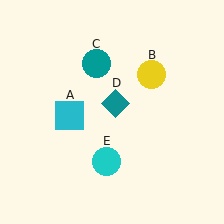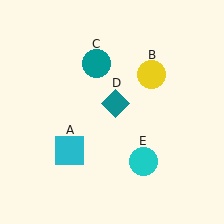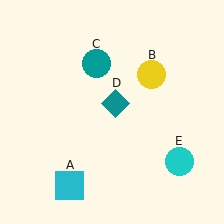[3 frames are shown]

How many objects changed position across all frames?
2 objects changed position: cyan square (object A), cyan circle (object E).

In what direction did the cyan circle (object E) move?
The cyan circle (object E) moved right.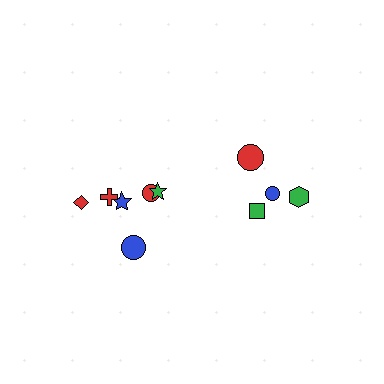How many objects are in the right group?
There are 4 objects.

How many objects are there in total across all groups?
There are 10 objects.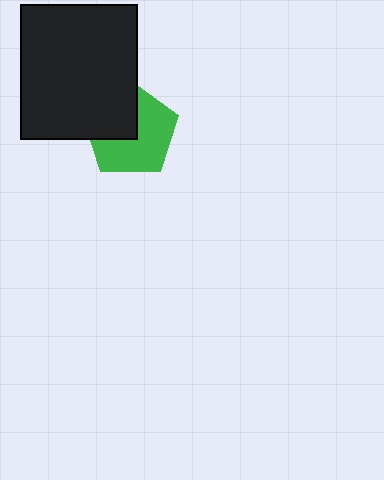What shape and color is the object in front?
The object in front is a black rectangle.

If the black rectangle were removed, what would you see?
You would see the complete green pentagon.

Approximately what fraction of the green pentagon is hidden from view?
Roughly 38% of the green pentagon is hidden behind the black rectangle.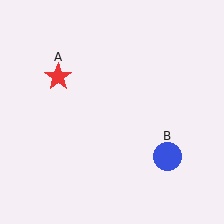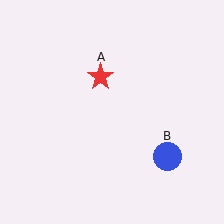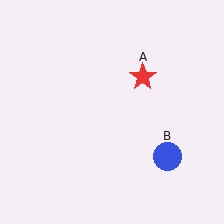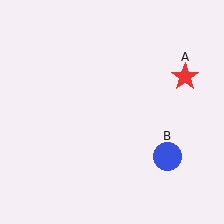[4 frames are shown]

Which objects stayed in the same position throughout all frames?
Blue circle (object B) remained stationary.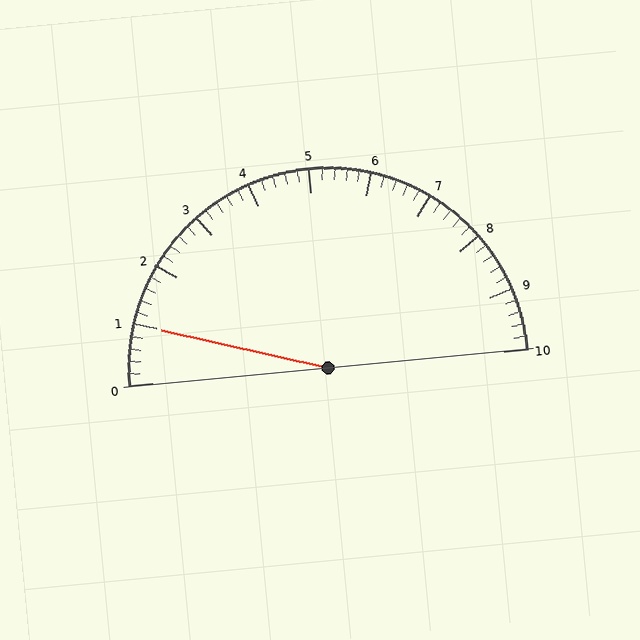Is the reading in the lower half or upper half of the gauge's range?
The reading is in the lower half of the range (0 to 10).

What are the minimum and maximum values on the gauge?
The gauge ranges from 0 to 10.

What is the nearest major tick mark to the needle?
The nearest major tick mark is 1.